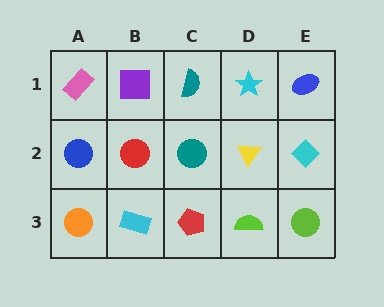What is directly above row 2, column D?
A cyan star.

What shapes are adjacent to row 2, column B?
A purple square (row 1, column B), a cyan rectangle (row 3, column B), a blue circle (row 2, column A), a teal circle (row 2, column C).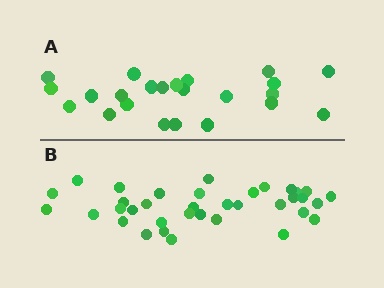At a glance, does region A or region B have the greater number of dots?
Region B (the bottom region) has more dots.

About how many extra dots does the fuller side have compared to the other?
Region B has approximately 15 more dots than region A.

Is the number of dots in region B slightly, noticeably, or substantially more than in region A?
Region B has substantially more. The ratio is roughly 1.6 to 1.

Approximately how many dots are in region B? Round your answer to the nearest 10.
About 40 dots. (The exact count is 36, which rounds to 40.)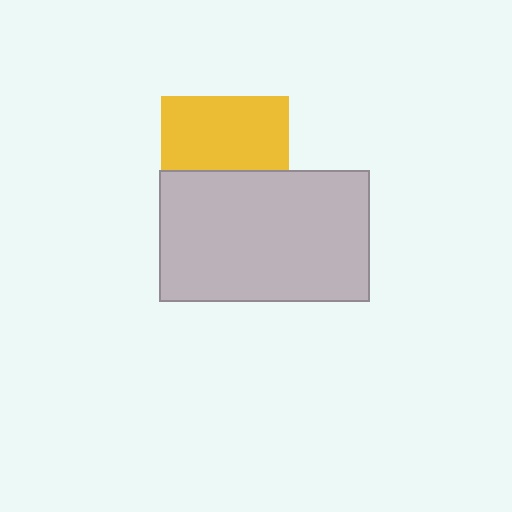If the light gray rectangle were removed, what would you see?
You would see the complete yellow square.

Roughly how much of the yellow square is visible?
About half of it is visible (roughly 58%).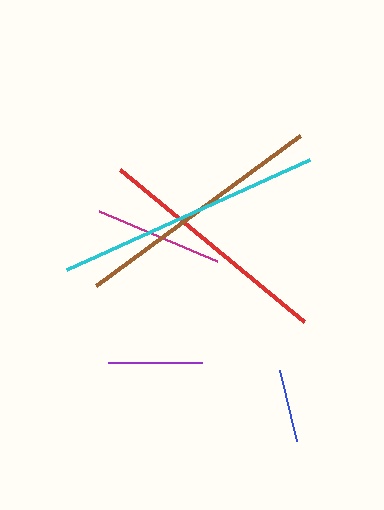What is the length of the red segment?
The red segment is approximately 239 pixels long.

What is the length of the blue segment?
The blue segment is approximately 74 pixels long.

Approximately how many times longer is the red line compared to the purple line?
The red line is approximately 2.6 times the length of the purple line.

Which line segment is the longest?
The cyan line is the longest at approximately 266 pixels.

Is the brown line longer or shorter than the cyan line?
The cyan line is longer than the brown line.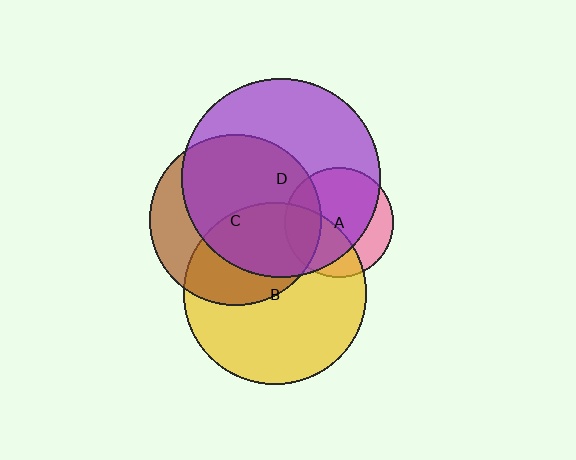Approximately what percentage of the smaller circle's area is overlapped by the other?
Approximately 25%.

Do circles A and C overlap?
Yes.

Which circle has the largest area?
Circle D (purple).